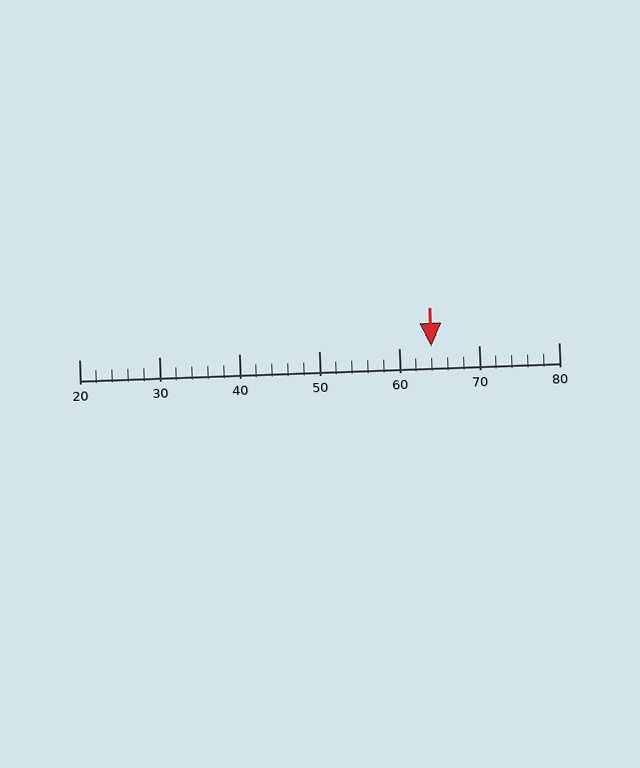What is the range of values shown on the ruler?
The ruler shows values from 20 to 80.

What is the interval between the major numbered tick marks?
The major tick marks are spaced 10 units apart.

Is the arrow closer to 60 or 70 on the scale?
The arrow is closer to 60.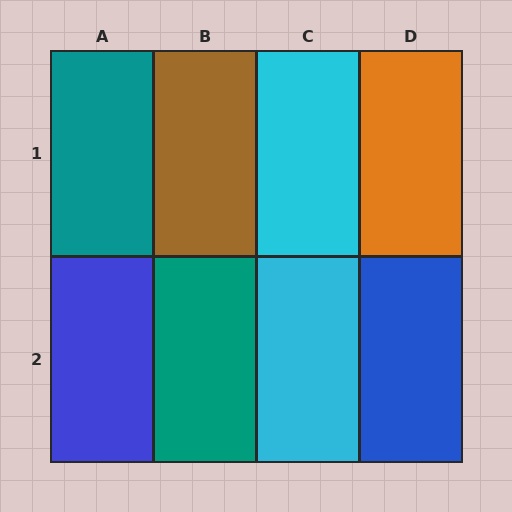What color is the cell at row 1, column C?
Cyan.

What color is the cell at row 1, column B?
Brown.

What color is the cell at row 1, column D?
Orange.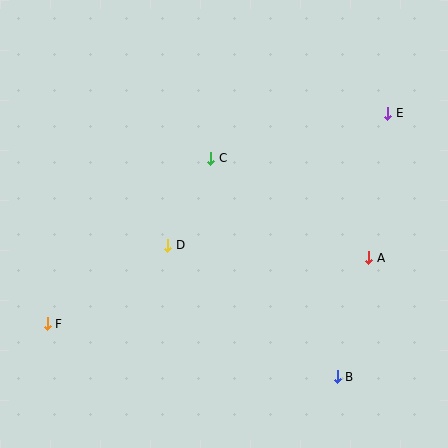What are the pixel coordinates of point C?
Point C is at (211, 158).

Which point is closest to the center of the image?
Point D at (168, 245) is closest to the center.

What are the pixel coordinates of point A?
Point A is at (369, 258).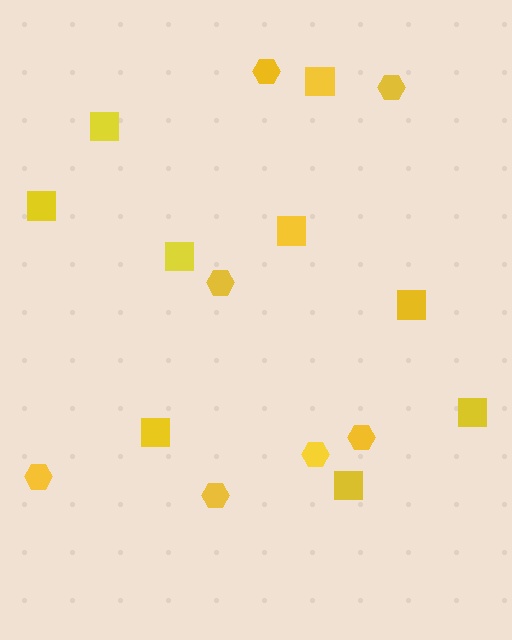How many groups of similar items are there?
There are 2 groups: one group of hexagons (7) and one group of squares (9).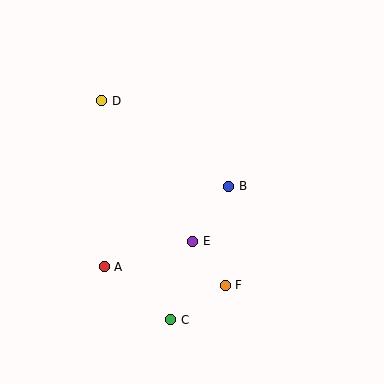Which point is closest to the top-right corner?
Point B is closest to the top-right corner.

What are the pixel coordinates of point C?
Point C is at (171, 320).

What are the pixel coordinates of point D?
Point D is at (102, 101).